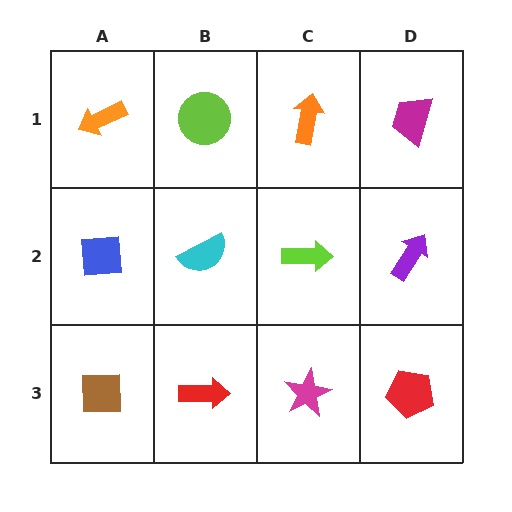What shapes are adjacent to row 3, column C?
A lime arrow (row 2, column C), a red arrow (row 3, column B), a red pentagon (row 3, column D).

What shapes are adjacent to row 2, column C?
An orange arrow (row 1, column C), a magenta star (row 3, column C), a cyan semicircle (row 2, column B), a purple arrow (row 2, column D).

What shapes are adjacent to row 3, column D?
A purple arrow (row 2, column D), a magenta star (row 3, column C).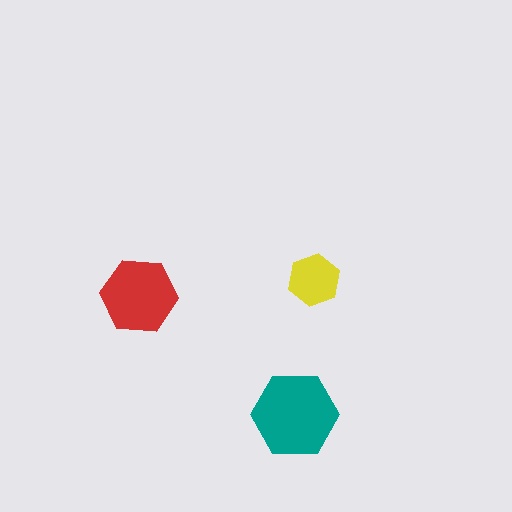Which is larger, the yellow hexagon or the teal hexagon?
The teal one.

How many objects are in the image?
There are 3 objects in the image.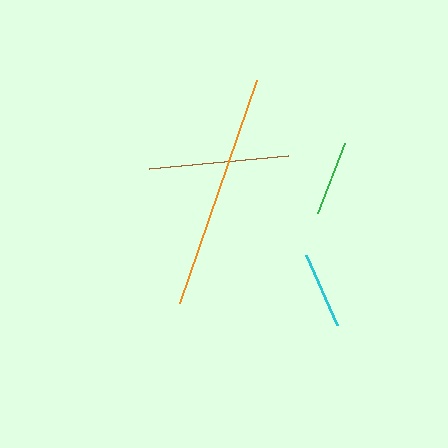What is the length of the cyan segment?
The cyan segment is approximately 77 pixels long.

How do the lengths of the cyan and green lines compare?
The cyan and green lines are approximately the same length.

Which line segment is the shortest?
The green line is the shortest at approximately 76 pixels.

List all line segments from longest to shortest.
From longest to shortest: orange, brown, cyan, green.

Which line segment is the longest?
The orange line is the longest at approximately 236 pixels.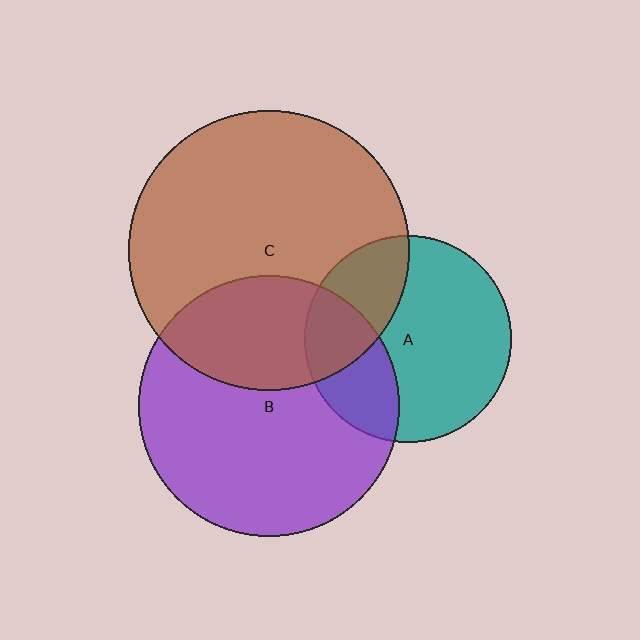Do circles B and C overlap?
Yes.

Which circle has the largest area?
Circle C (brown).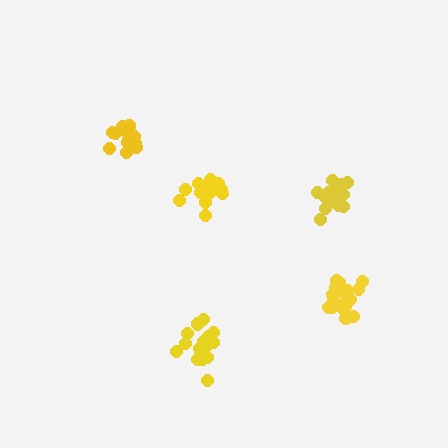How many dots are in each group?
Group 1: 19 dots, Group 2: 18 dots, Group 3: 15 dots, Group 4: 19 dots, Group 5: 15 dots (86 total).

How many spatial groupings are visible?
There are 5 spatial groupings.